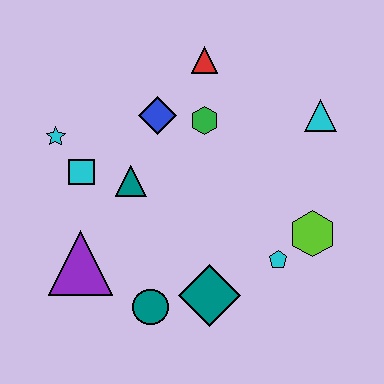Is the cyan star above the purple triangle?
Yes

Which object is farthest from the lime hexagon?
The cyan star is farthest from the lime hexagon.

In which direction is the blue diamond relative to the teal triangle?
The blue diamond is above the teal triangle.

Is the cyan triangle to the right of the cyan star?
Yes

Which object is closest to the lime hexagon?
The cyan pentagon is closest to the lime hexagon.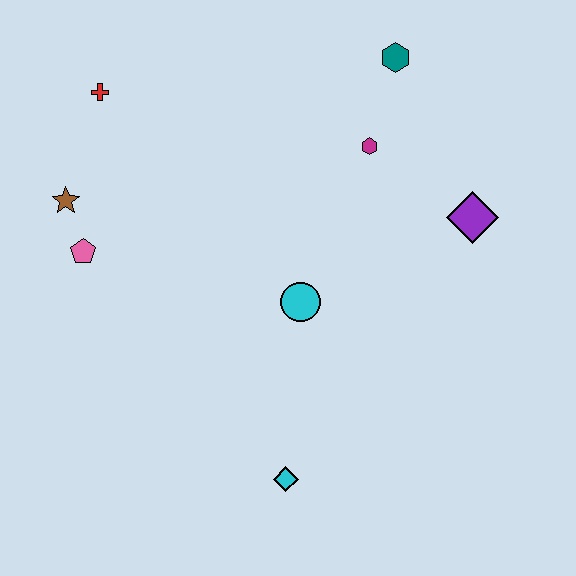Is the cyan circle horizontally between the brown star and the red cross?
No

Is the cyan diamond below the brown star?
Yes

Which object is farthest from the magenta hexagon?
The cyan diamond is farthest from the magenta hexagon.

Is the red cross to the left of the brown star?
No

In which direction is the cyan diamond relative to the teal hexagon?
The cyan diamond is below the teal hexagon.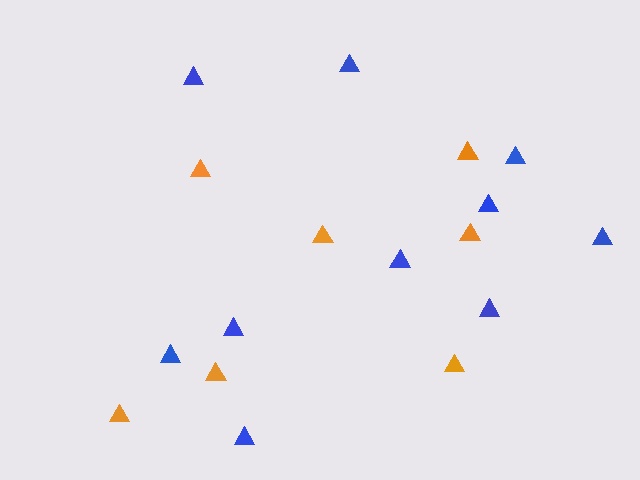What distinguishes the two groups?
There are 2 groups: one group of blue triangles (10) and one group of orange triangles (7).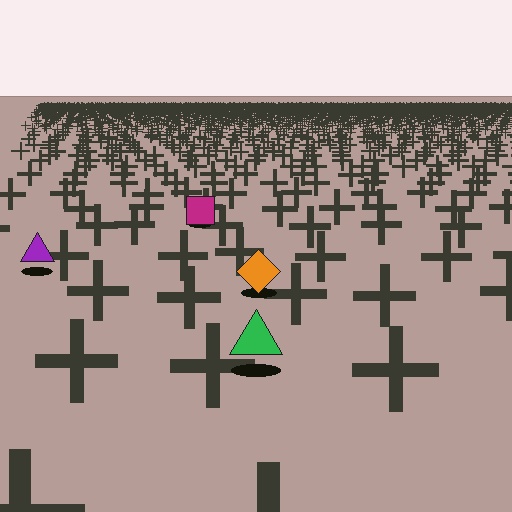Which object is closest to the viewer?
The green triangle is closest. The texture marks near it are larger and more spread out.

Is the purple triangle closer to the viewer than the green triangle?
No. The green triangle is closer — you can tell from the texture gradient: the ground texture is coarser near it.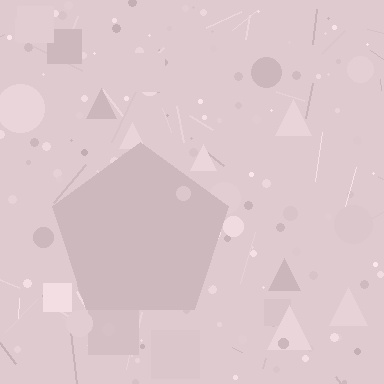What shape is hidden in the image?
A pentagon is hidden in the image.